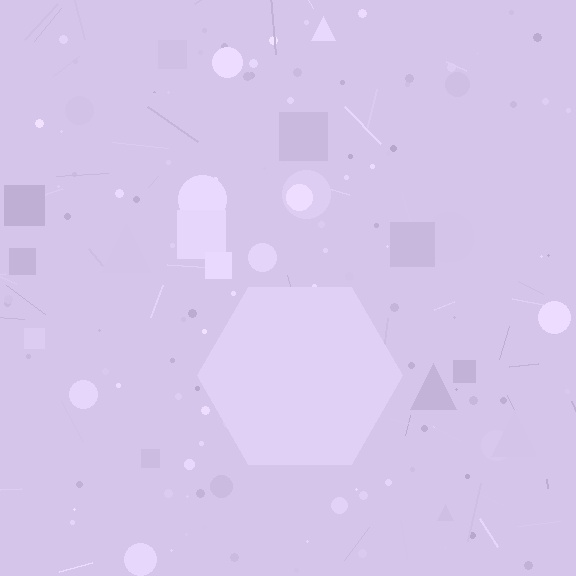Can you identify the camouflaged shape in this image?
The camouflaged shape is a hexagon.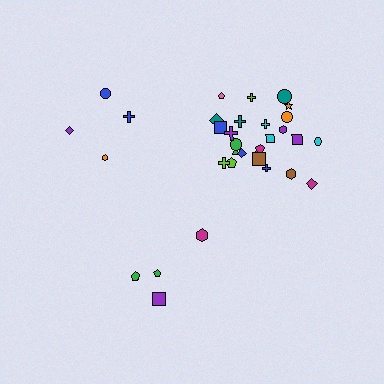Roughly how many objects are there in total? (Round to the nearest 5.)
Roughly 35 objects in total.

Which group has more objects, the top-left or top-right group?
The top-right group.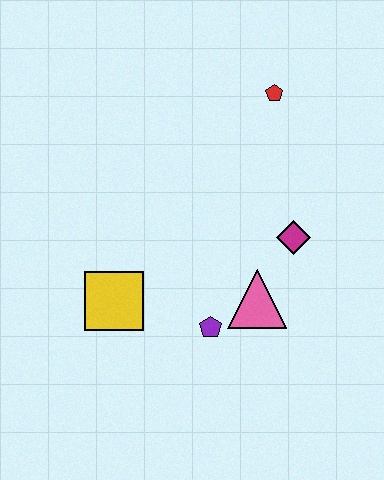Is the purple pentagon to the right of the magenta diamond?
No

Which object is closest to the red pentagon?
The magenta diamond is closest to the red pentagon.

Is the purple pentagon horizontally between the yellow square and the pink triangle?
Yes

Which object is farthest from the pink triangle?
The red pentagon is farthest from the pink triangle.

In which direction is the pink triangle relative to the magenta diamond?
The pink triangle is below the magenta diamond.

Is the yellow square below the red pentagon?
Yes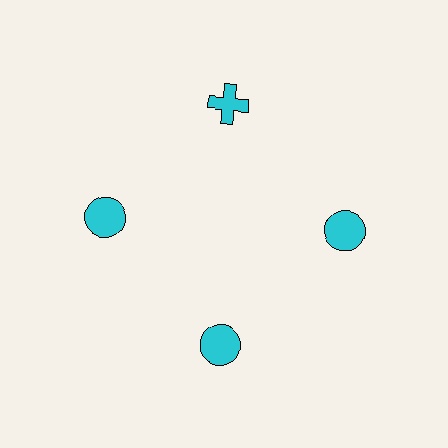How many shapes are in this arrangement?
There are 4 shapes arranged in a ring pattern.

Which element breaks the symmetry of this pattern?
The cyan cross at roughly the 12 o'clock position breaks the symmetry. All other shapes are cyan circles.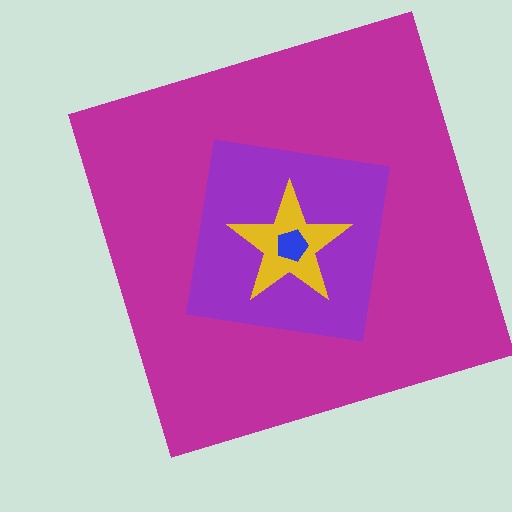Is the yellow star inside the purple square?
Yes.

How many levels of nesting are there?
4.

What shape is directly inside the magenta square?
The purple square.